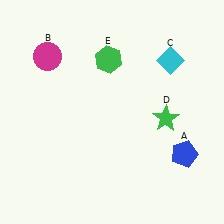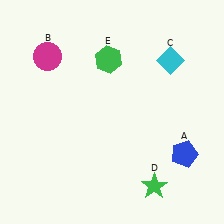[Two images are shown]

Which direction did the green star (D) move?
The green star (D) moved down.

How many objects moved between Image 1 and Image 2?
1 object moved between the two images.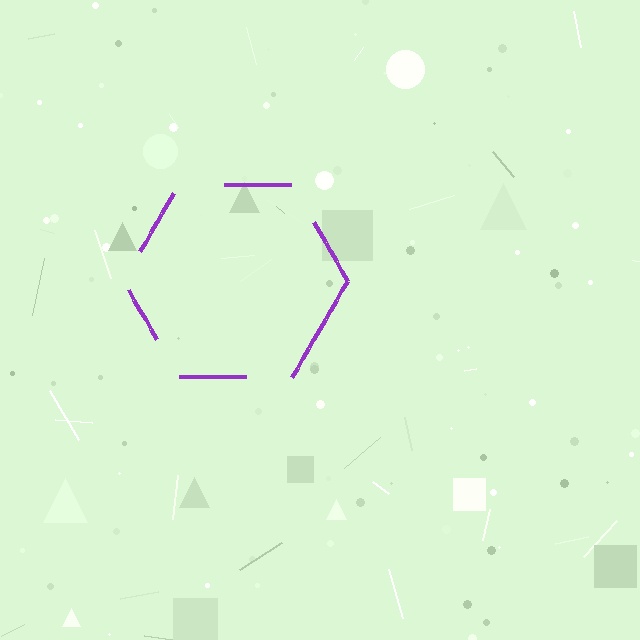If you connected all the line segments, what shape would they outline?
They would outline a hexagon.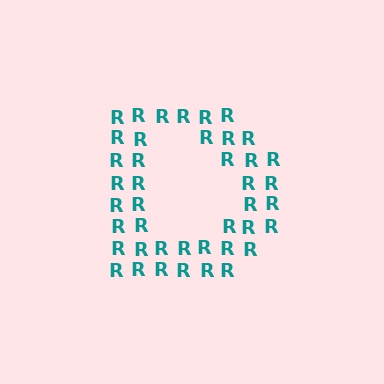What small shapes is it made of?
It is made of small letter R's.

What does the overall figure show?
The overall figure shows the letter D.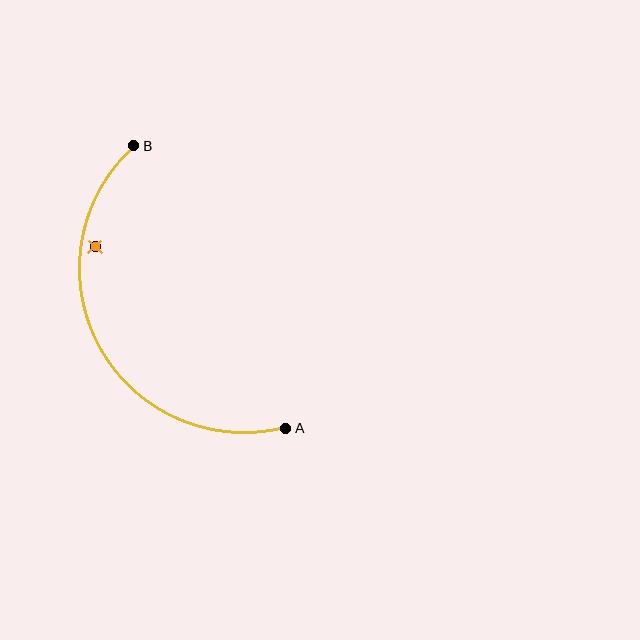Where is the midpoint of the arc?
The arc midpoint is the point on the curve farthest from the straight line joining A and B. It sits to the left of that line.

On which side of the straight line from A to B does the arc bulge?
The arc bulges to the left of the straight line connecting A and B.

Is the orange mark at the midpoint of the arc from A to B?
No — the orange mark does not lie on the arc at all. It sits slightly inside the curve.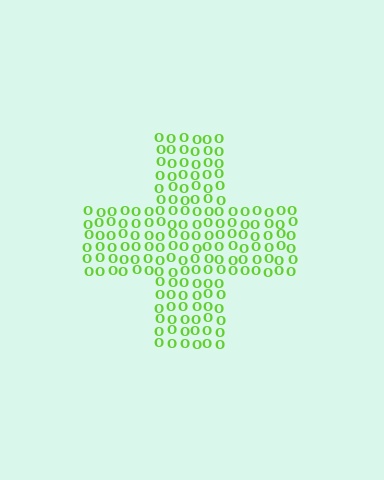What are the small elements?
The small elements are letter O's.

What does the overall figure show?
The overall figure shows a cross.